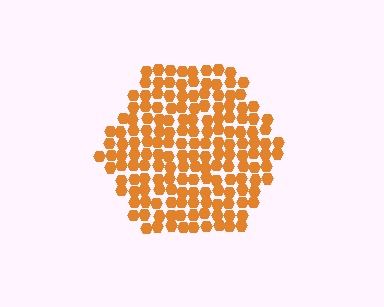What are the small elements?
The small elements are hexagons.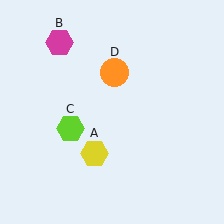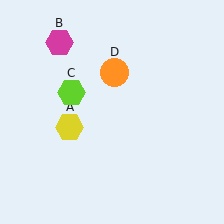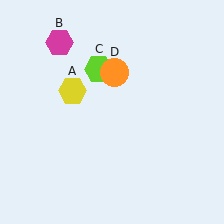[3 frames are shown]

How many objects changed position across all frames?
2 objects changed position: yellow hexagon (object A), lime hexagon (object C).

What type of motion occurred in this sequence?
The yellow hexagon (object A), lime hexagon (object C) rotated clockwise around the center of the scene.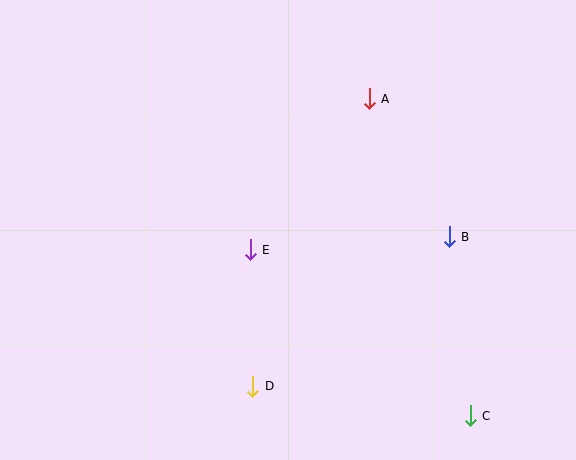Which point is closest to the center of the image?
Point E at (250, 250) is closest to the center.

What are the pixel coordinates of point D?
Point D is at (253, 386).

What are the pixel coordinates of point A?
Point A is at (369, 99).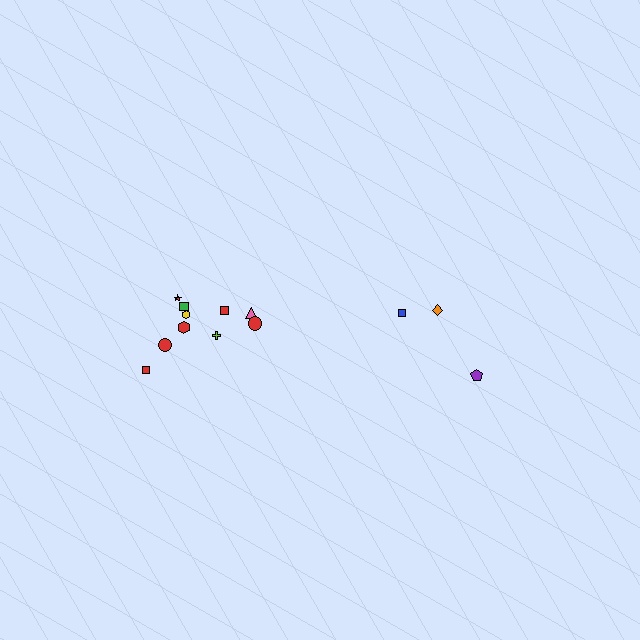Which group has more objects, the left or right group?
The left group.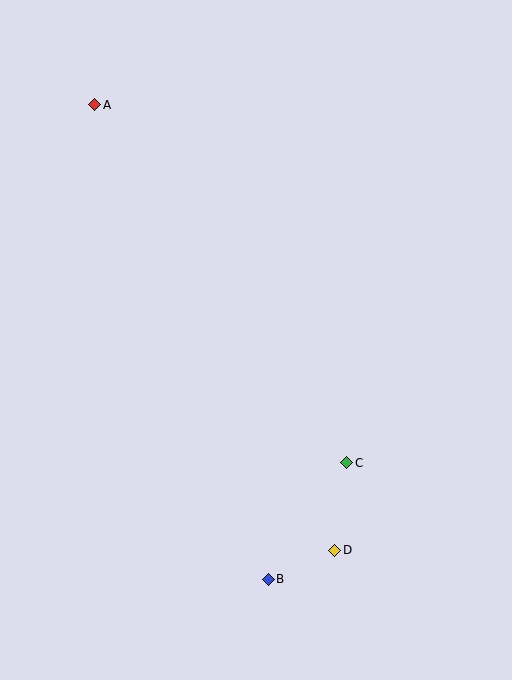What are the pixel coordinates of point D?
Point D is at (335, 550).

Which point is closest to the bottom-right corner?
Point D is closest to the bottom-right corner.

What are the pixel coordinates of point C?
Point C is at (347, 463).